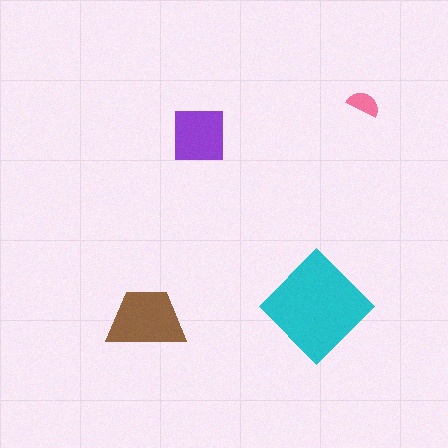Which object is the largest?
The cyan diamond.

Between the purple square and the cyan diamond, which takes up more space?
The cyan diamond.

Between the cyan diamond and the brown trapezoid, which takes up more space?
The cyan diamond.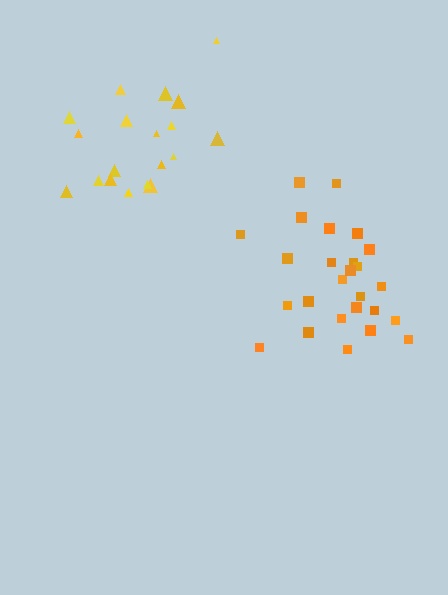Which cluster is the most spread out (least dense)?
Yellow.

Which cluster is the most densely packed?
Orange.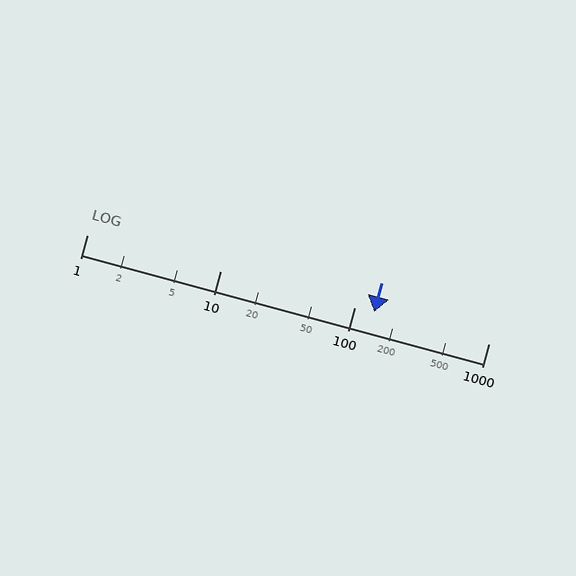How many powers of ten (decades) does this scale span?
The scale spans 3 decades, from 1 to 1000.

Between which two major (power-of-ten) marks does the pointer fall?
The pointer is between 100 and 1000.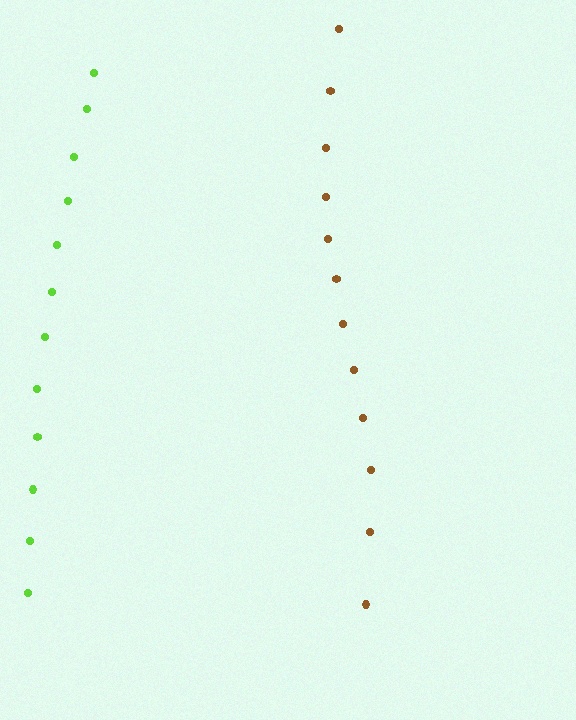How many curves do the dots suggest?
There are 2 distinct paths.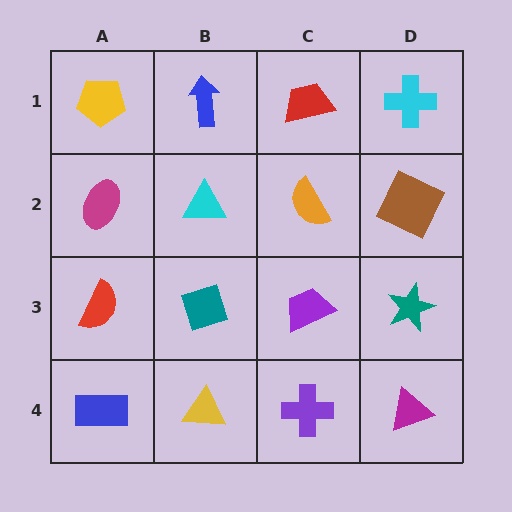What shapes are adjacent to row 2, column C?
A red trapezoid (row 1, column C), a purple trapezoid (row 3, column C), a cyan triangle (row 2, column B), a brown square (row 2, column D).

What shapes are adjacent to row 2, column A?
A yellow pentagon (row 1, column A), a red semicircle (row 3, column A), a cyan triangle (row 2, column B).